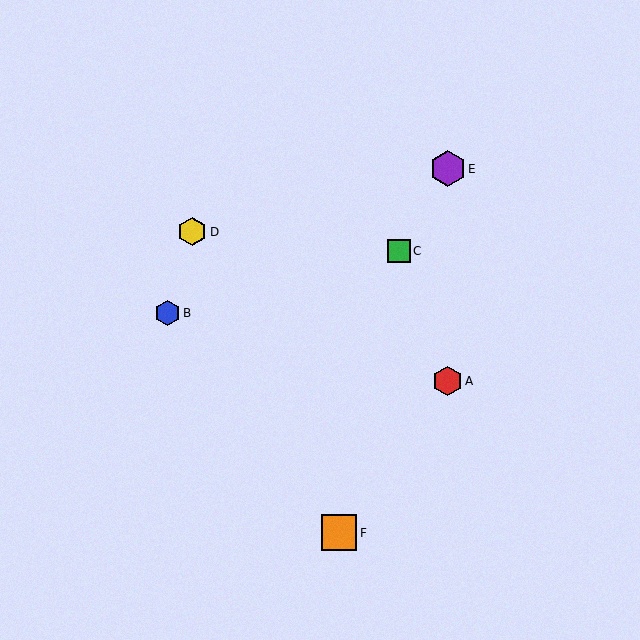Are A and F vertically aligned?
No, A is at x≈448 and F is at x≈339.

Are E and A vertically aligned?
Yes, both are at x≈448.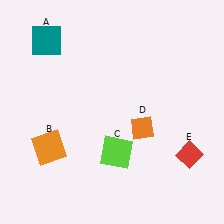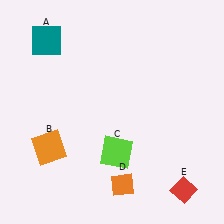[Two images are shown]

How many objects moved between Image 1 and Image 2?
2 objects moved between the two images.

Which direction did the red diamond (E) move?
The red diamond (E) moved down.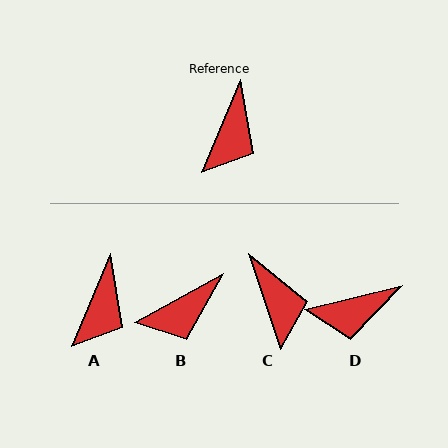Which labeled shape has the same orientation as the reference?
A.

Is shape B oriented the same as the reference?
No, it is off by about 39 degrees.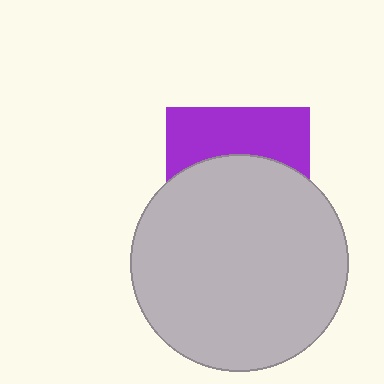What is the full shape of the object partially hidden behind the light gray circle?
The partially hidden object is a purple square.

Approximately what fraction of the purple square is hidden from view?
Roughly 62% of the purple square is hidden behind the light gray circle.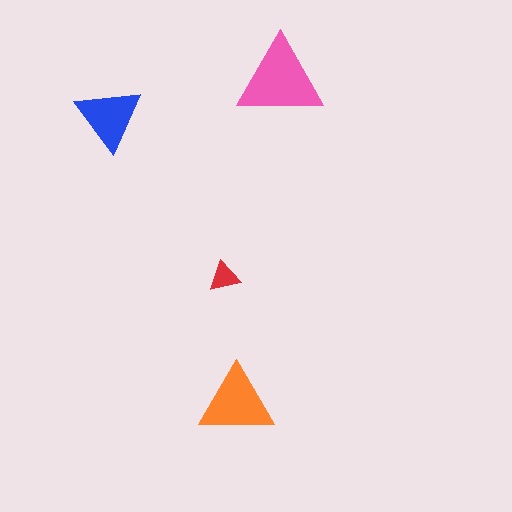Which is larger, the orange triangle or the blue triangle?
The orange one.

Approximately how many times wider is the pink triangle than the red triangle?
About 2.5 times wider.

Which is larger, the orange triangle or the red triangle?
The orange one.